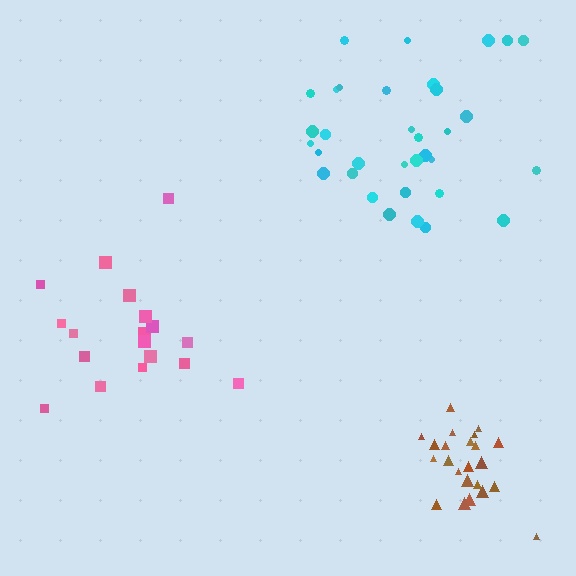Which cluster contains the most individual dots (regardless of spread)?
Cyan (34).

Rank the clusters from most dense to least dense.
brown, pink, cyan.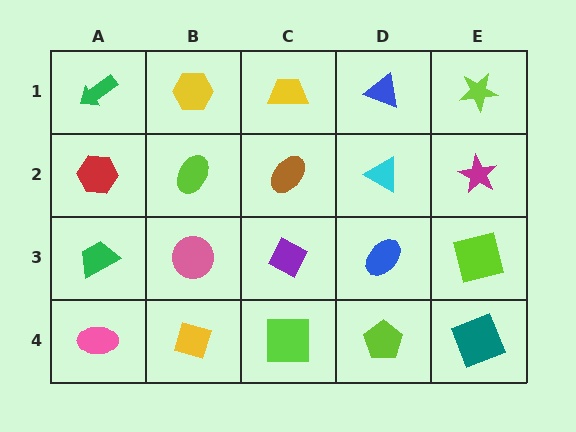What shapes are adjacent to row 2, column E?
A lime star (row 1, column E), a lime square (row 3, column E), a cyan triangle (row 2, column D).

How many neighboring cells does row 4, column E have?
2.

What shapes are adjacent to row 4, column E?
A lime square (row 3, column E), a lime pentagon (row 4, column D).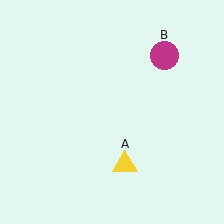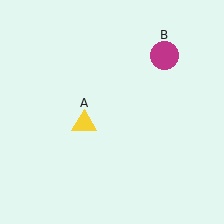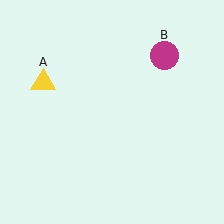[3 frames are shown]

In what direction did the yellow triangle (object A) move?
The yellow triangle (object A) moved up and to the left.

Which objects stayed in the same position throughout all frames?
Magenta circle (object B) remained stationary.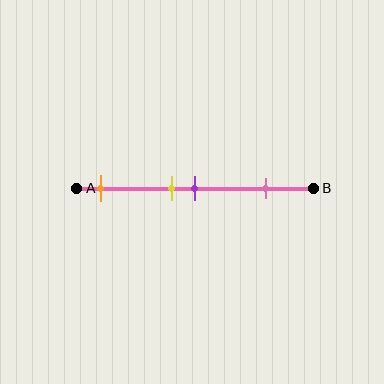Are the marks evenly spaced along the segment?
No, the marks are not evenly spaced.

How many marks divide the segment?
There are 4 marks dividing the segment.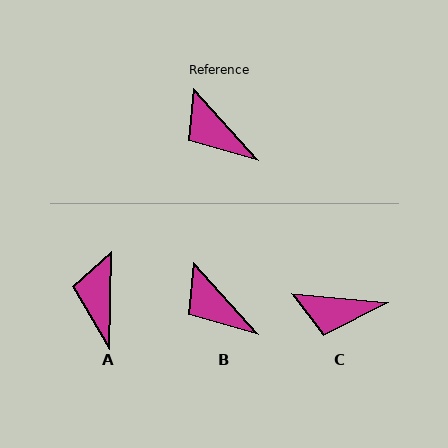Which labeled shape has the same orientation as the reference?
B.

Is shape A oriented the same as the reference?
No, it is off by about 43 degrees.